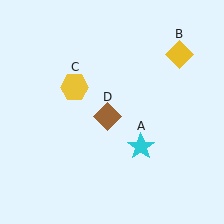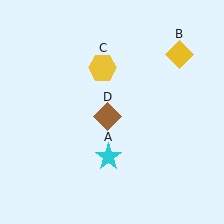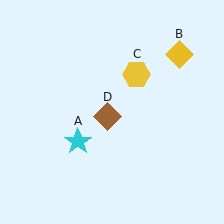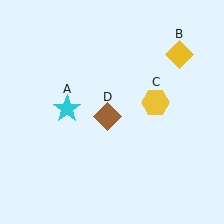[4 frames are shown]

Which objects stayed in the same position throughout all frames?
Yellow diamond (object B) and brown diamond (object D) remained stationary.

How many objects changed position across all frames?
2 objects changed position: cyan star (object A), yellow hexagon (object C).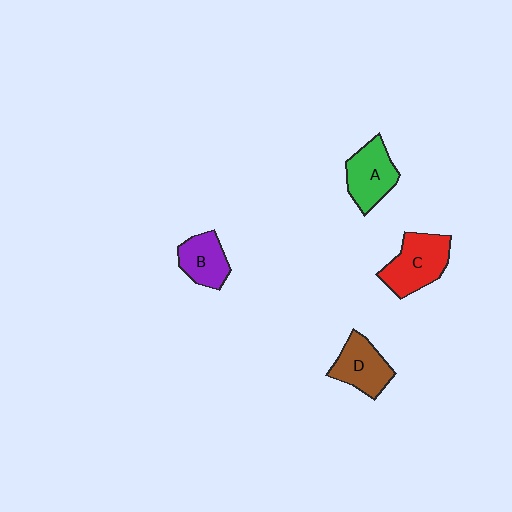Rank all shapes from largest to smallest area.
From largest to smallest: C (red), A (green), D (brown), B (purple).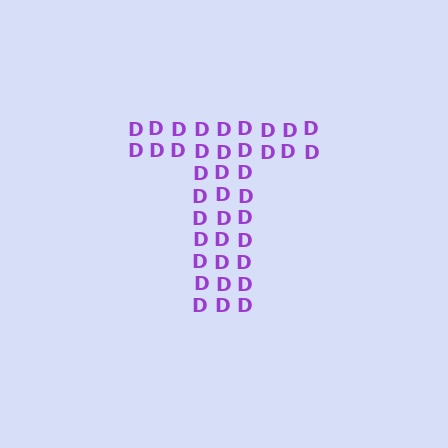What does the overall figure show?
The overall figure shows the letter T.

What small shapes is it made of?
It is made of small letter D's.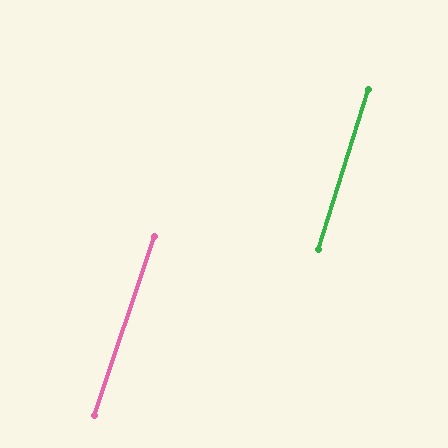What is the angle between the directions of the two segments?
Approximately 1 degree.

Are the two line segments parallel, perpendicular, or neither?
Parallel — their directions differ by only 1.4°.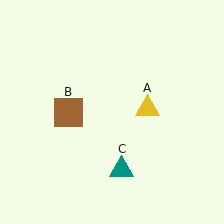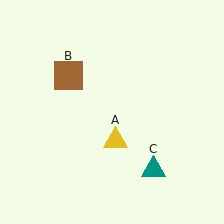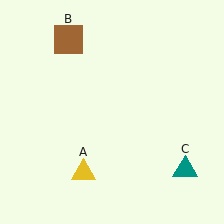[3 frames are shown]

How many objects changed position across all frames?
3 objects changed position: yellow triangle (object A), brown square (object B), teal triangle (object C).